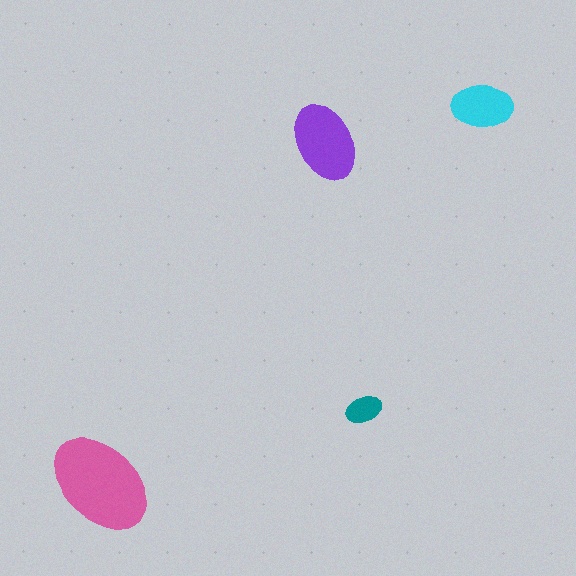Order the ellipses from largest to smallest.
the pink one, the purple one, the cyan one, the teal one.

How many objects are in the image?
There are 4 objects in the image.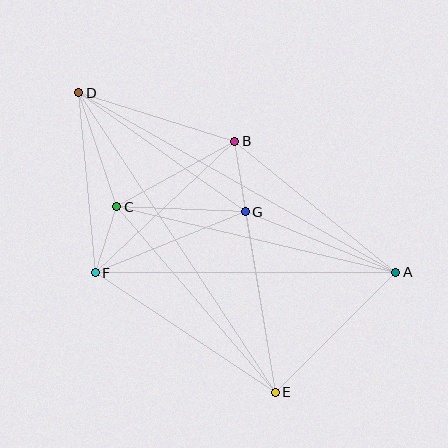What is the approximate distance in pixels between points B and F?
The distance between B and F is approximately 192 pixels.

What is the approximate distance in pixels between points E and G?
The distance between E and G is approximately 183 pixels.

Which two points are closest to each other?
Points C and F are closest to each other.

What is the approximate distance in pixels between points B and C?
The distance between B and C is approximately 135 pixels.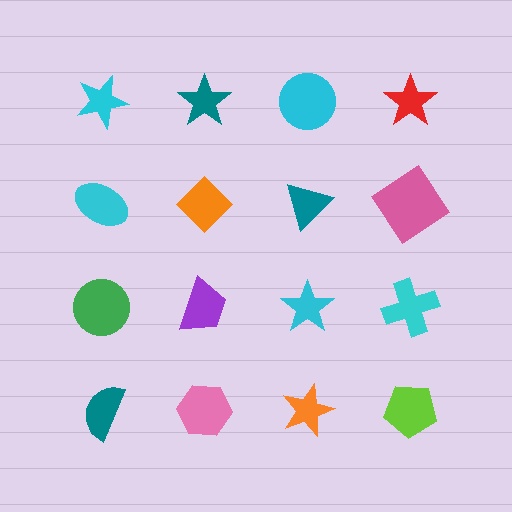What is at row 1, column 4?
A red star.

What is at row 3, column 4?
A cyan cross.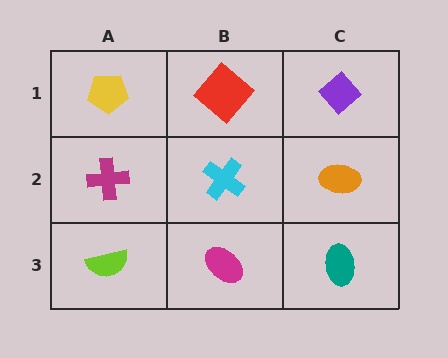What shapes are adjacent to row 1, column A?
A magenta cross (row 2, column A), a red diamond (row 1, column B).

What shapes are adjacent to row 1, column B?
A cyan cross (row 2, column B), a yellow pentagon (row 1, column A), a purple diamond (row 1, column C).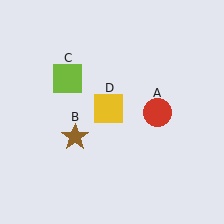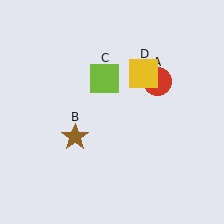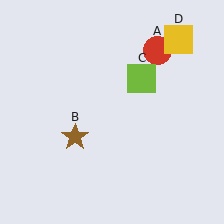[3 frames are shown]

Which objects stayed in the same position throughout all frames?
Brown star (object B) remained stationary.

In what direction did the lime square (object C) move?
The lime square (object C) moved right.